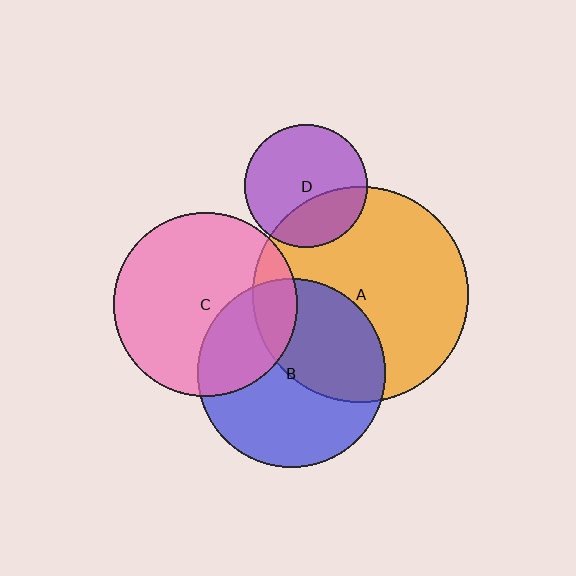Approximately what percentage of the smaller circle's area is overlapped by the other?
Approximately 30%.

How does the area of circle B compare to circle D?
Approximately 2.4 times.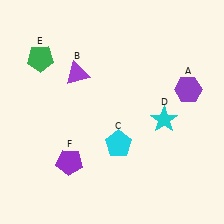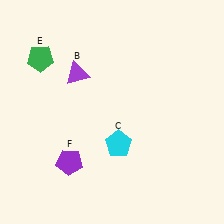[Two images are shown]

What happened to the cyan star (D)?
The cyan star (D) was removed in Image 2. It was in the bottom-right area of Image 1.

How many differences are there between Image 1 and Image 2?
There are 2 differences between the two images.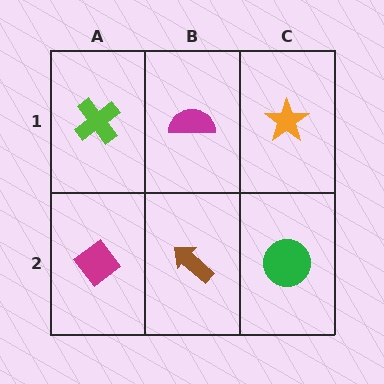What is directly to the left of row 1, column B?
A lime cross.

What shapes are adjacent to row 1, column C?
A green circle (row 2, column C), a magenta semicircle (row 1, column B).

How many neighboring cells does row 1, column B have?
3.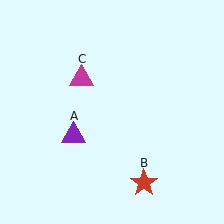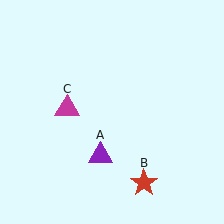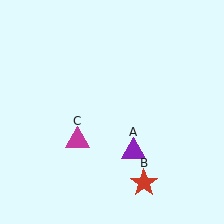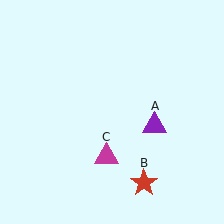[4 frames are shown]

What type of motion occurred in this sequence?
The purple triangle (object A), magenta triangle (object C) rotated counterclockwise around the center of the scene.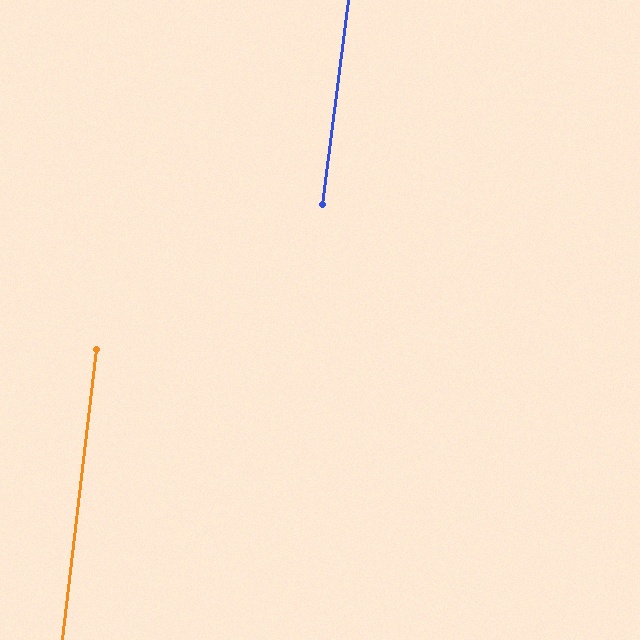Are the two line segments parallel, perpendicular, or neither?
Parallel — their directions differ by only 0.7°.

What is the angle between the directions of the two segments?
Approximately 1 degree.